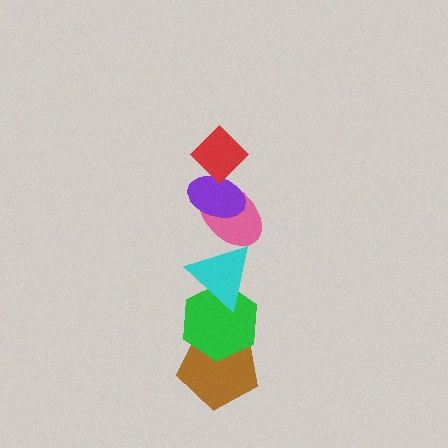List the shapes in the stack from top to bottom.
From top to bottom: the red diamond, the purple ellipse, the pink ellipse, the cyan triangle, the green hexagon, the brown pentagon.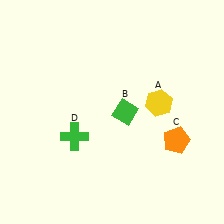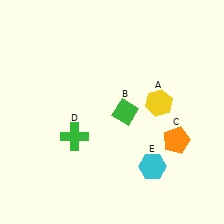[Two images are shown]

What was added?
A cyan hexagon (E) was added in Image 2.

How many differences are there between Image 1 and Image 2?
There is 1 difference between the two images.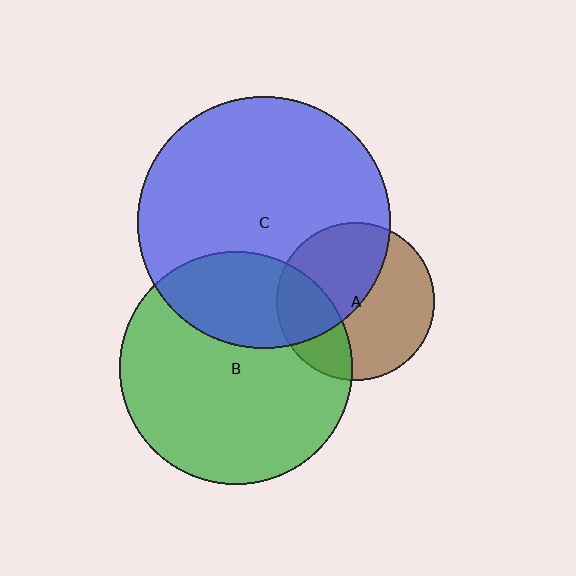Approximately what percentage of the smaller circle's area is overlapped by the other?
Approximately 45%.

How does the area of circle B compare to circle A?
Approximately 2.2 times.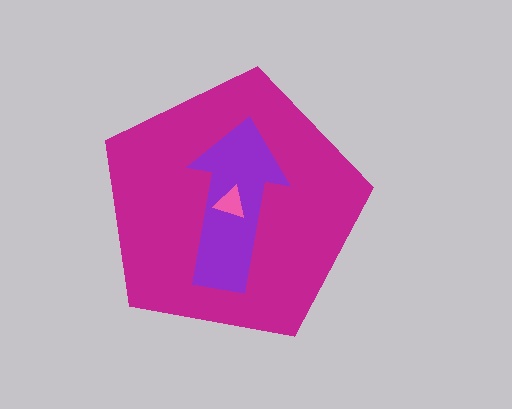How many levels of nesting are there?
3.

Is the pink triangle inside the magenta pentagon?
Yes.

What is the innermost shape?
The pink triangle.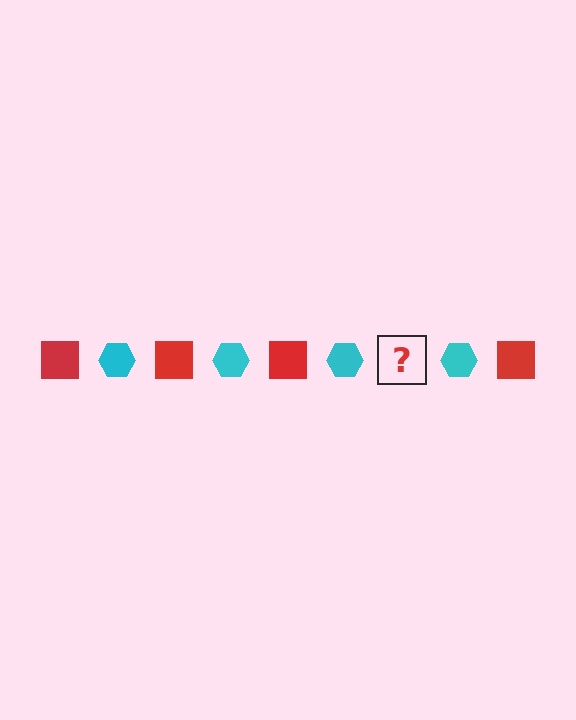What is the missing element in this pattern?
The missing element is a red square.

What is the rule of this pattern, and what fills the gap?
The rule is that the pattern alternates between red square and cyan hexagon. The gap should be filled with a red square.